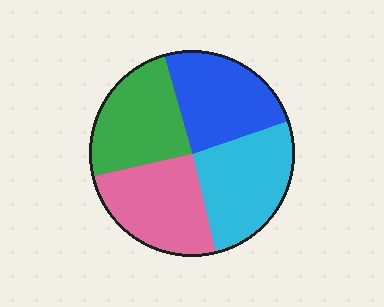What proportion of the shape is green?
Green covers 24% of the shape.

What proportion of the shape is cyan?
Cyan takes up about one quarter (1/4) of the shape.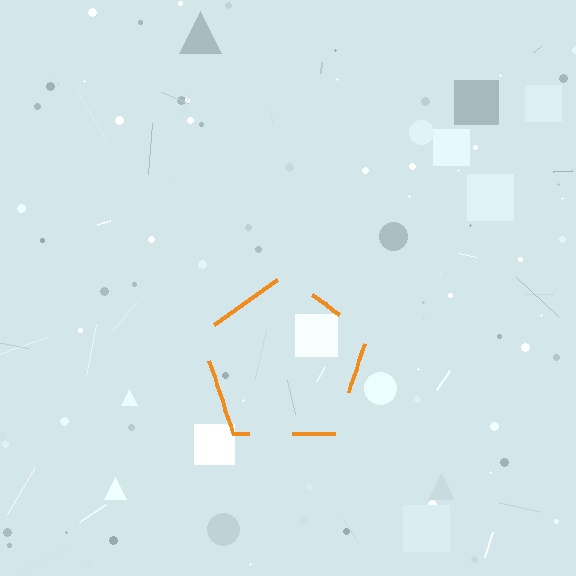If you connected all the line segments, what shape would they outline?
They would outline a pentagon.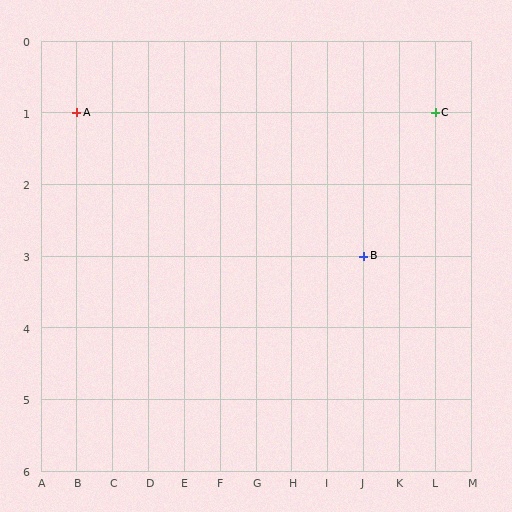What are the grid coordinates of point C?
Point C is at grid coordinates (L, 1).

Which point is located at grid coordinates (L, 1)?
Point C is at (L, 1).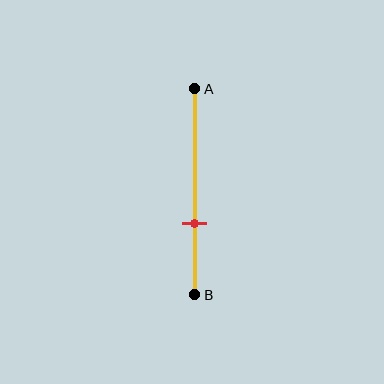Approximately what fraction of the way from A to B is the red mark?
The red mark is approximately 65% of the way from A to B.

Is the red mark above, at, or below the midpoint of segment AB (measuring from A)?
The red mark is below the midpoint of segment AB.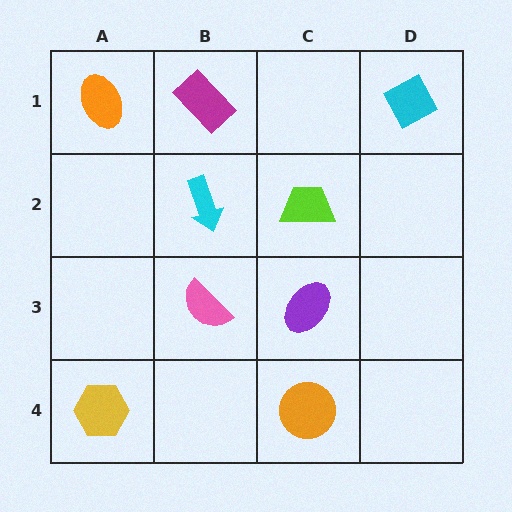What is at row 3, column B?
A pink semicircle.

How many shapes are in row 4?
2 shapes.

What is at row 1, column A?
An orange ellipse.